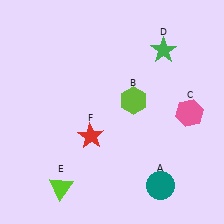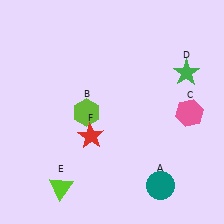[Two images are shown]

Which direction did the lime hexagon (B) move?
The lime hexagon (B) moved left.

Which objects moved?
The objects that moved are: the lime hexagon (B), the green star (D).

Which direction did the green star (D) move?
The green star (D) moved right.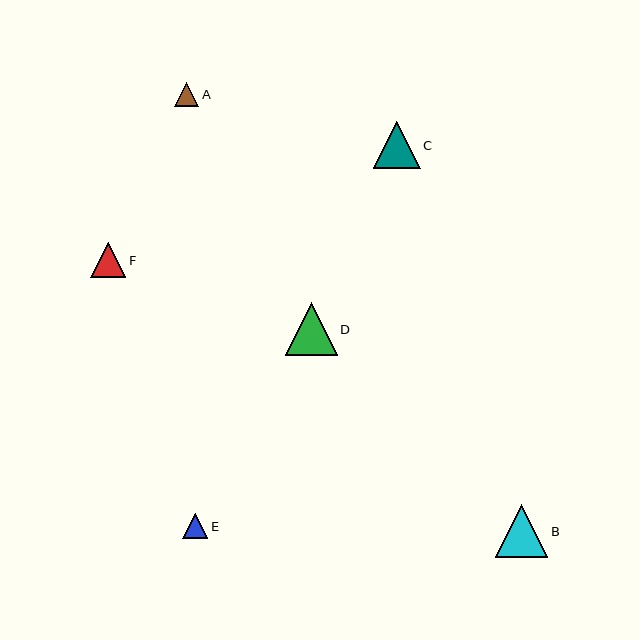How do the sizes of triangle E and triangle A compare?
Triangle E and triangle A are approximately the same size.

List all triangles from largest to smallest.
From largest to smallest: B, D, C, F, E, A.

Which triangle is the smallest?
Triangle A is the smallest with a size of approximately 24 pixels.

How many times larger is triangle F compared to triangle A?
Triangle F is approximately 1.4 times the size of triangle A.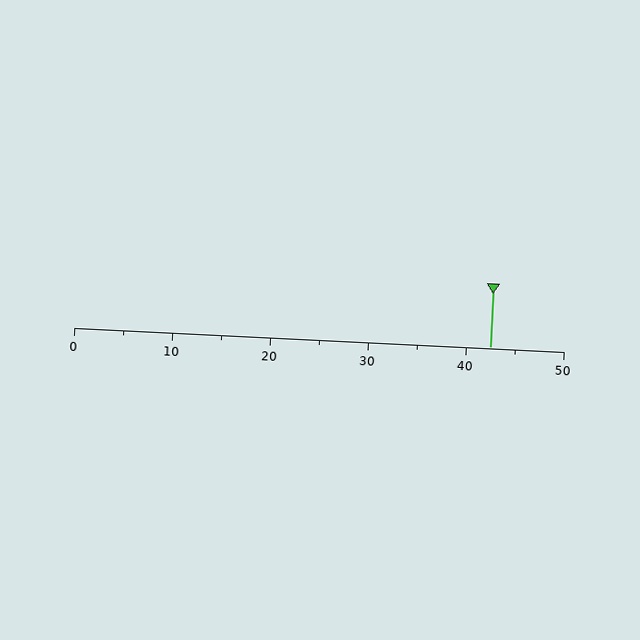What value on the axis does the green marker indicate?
The marker indicates approximately 42.5.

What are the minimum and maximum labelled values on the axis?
The axis runs from 0 to 50.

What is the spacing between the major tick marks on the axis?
The major ticks are spaced 10 apart.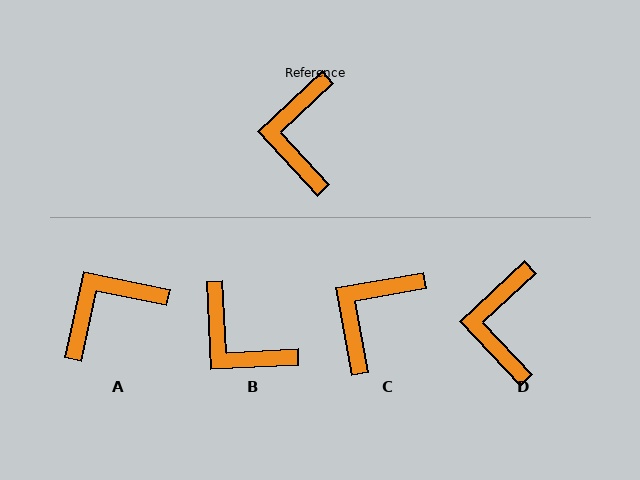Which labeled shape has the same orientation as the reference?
D.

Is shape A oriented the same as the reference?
No, it is off by about 55 degrees.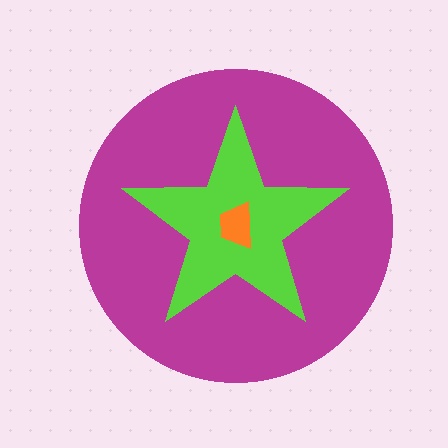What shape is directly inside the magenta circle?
The lime star.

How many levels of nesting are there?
3.